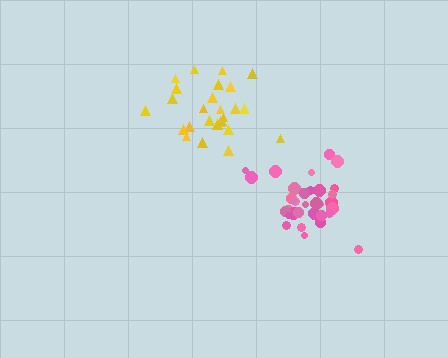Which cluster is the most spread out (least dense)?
Yellow.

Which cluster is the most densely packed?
Pink.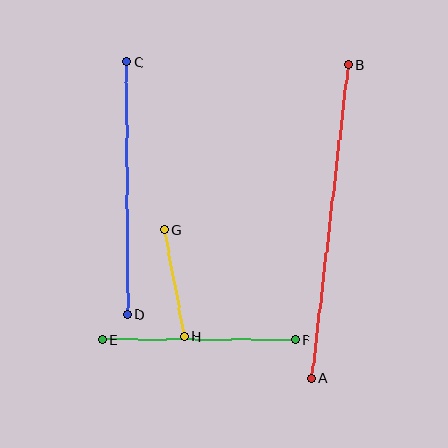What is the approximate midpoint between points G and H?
The midpoint is at approximately (174, 283) pixels.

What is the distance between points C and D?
The distance is approximately 252 pixels.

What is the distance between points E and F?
The distance is approximately 193 pixels.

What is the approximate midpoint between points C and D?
The midpoint is at approximately (127, 188) pixels.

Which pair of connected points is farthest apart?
Points A and B are farthest apart.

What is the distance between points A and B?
The distance is approximately 315 pixels.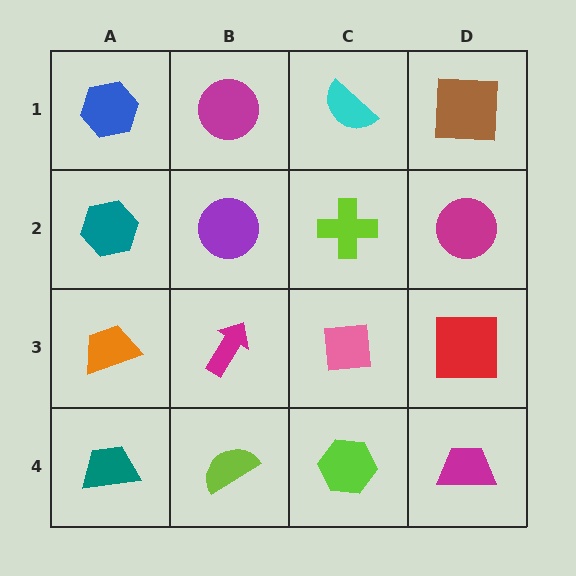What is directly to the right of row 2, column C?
A magenta circle.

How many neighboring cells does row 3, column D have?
3.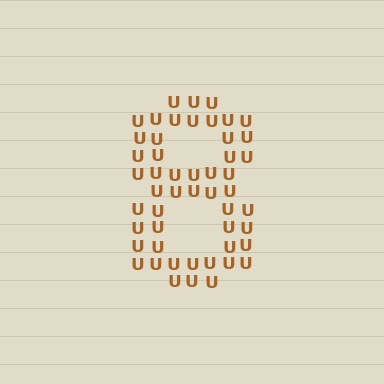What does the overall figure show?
The overall figure shows the digit 8.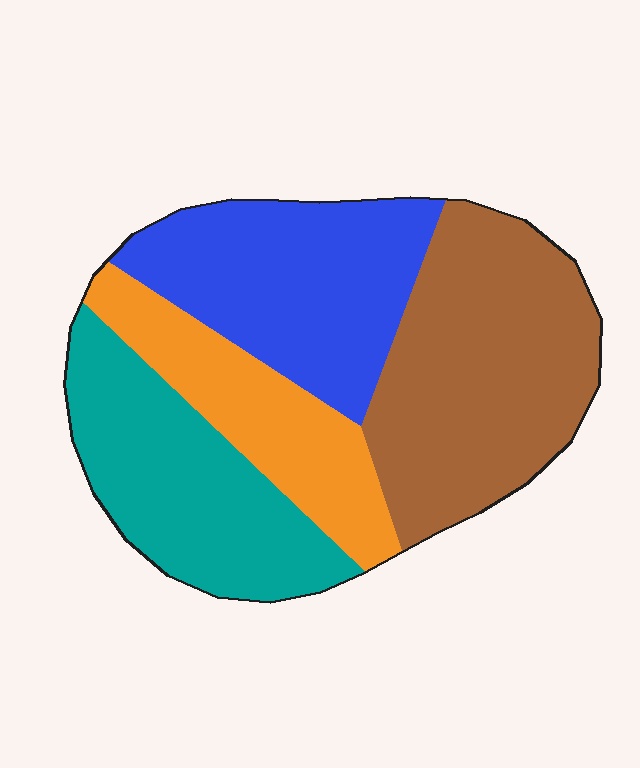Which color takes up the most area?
Brown, at roughly 35%.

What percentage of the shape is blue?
Blue takes up about one quarter (1/4) of the shape.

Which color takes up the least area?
Orange, at roughly 20%.